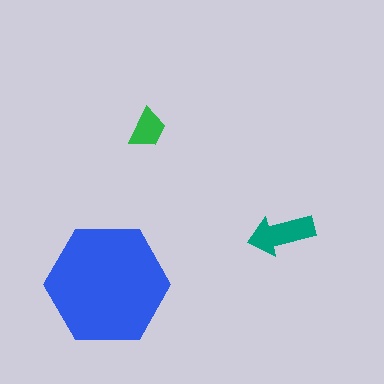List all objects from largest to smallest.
The blue hexagon, the teal arrow, the green trapezoid.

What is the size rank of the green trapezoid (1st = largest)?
3rd.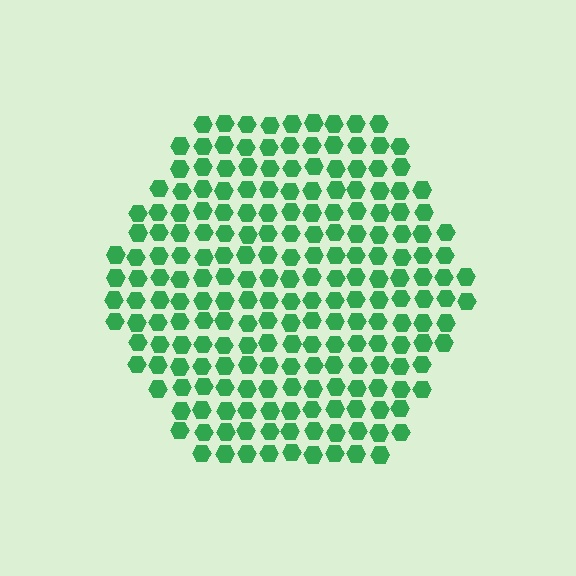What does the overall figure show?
The overall figure shows a hexagon.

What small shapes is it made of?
It is made of small hexagons.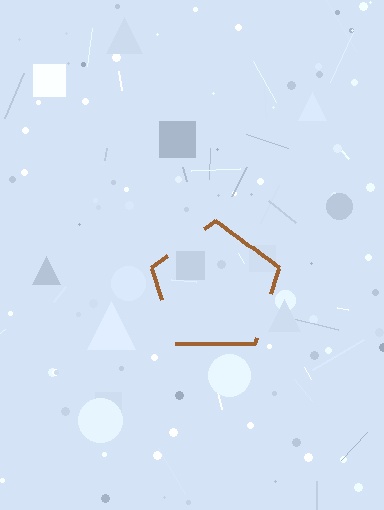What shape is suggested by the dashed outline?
The dashed outline suggests a pentagon.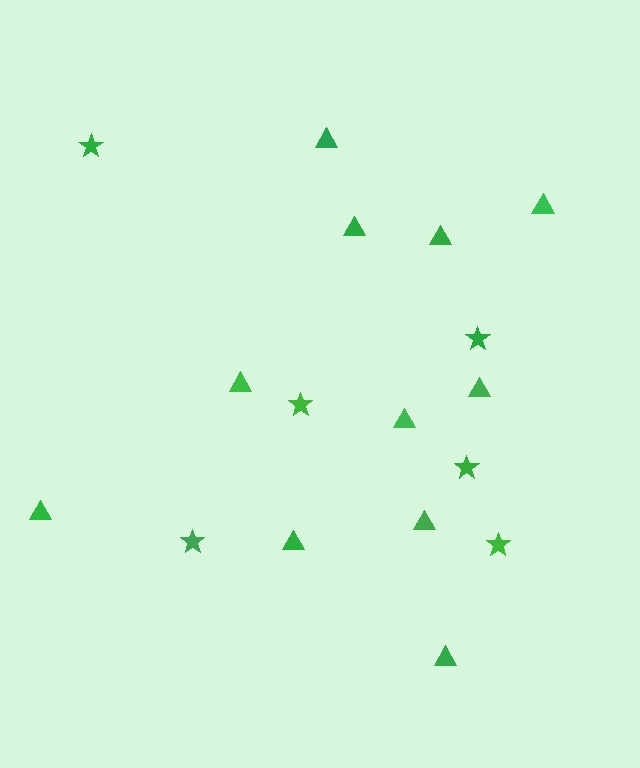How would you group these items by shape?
There are 2 groups: one group of triangles (11) and one group of stars (6).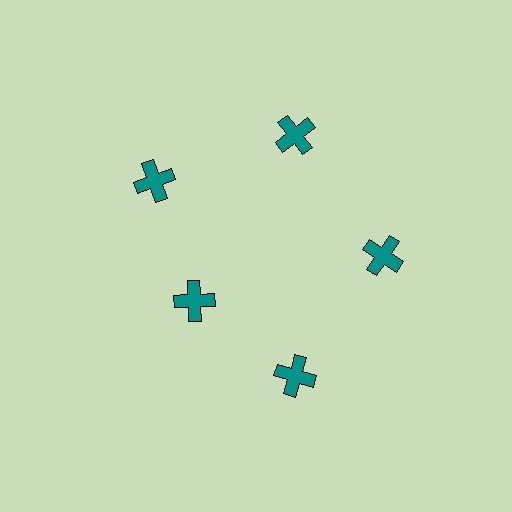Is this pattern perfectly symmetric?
No. The 5 teal crosses are arranged in a ring, but one element near the 8 o'clock position is pulled inward toward the center, breaking the 5-fold rotational symmetry.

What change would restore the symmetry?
The symmetry would be restored by moving it outward, back onto the ring so that all 5 crosses sit at equal angles and equal distance from the center.